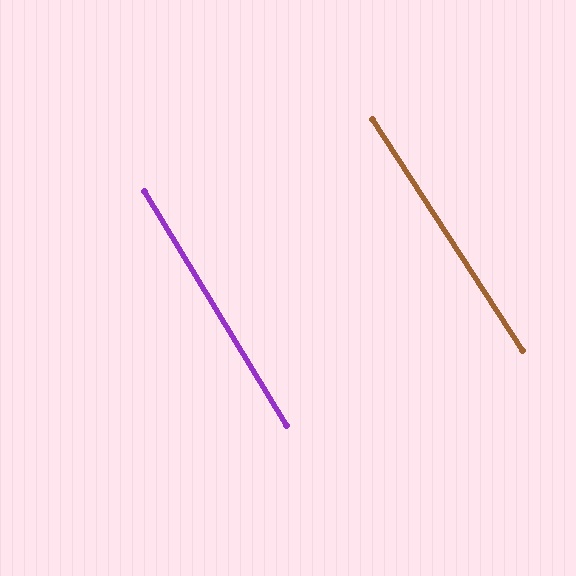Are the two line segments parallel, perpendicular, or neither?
Parallel — their directions differ by only 1.8°.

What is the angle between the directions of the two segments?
Approximately 2 degrees.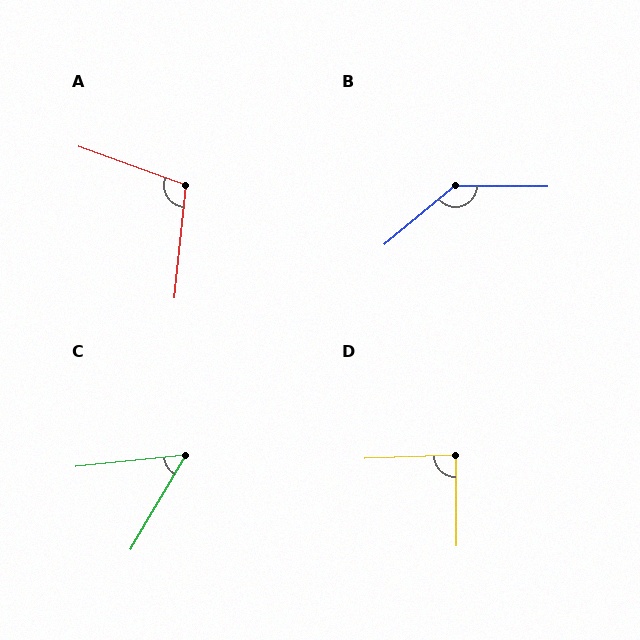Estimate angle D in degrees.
Approximately 89 degrees.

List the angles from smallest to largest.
C (53°), D (89°), A (104°), B (140°).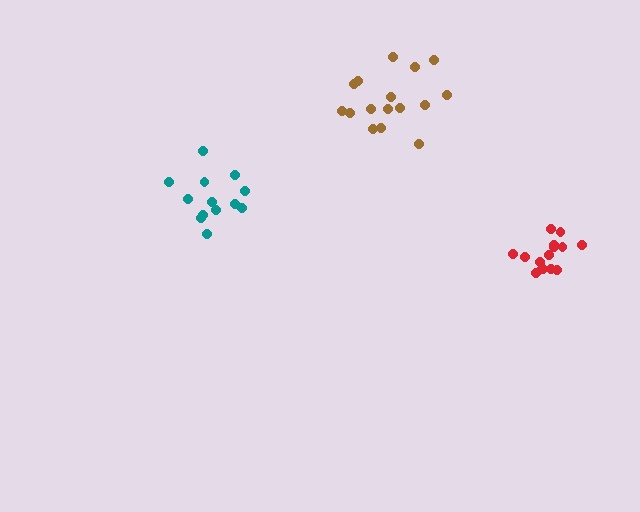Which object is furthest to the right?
The red cluster is rightmost.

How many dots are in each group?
Group 1: 16 dots, Group 2: 13 dots, Group 3: 15 dots (44 total).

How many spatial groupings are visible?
There are 3 spatial groupings.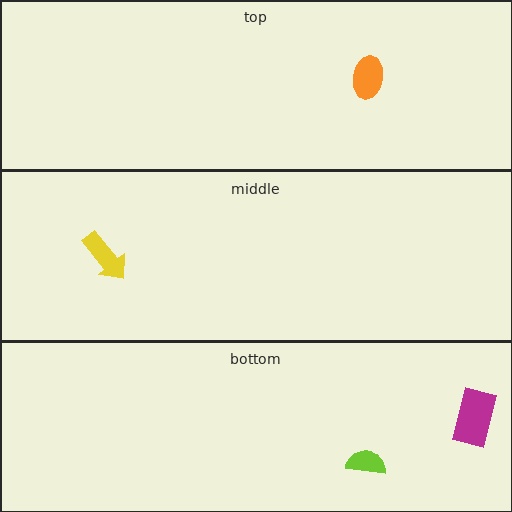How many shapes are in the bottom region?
2.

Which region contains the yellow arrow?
The middle region.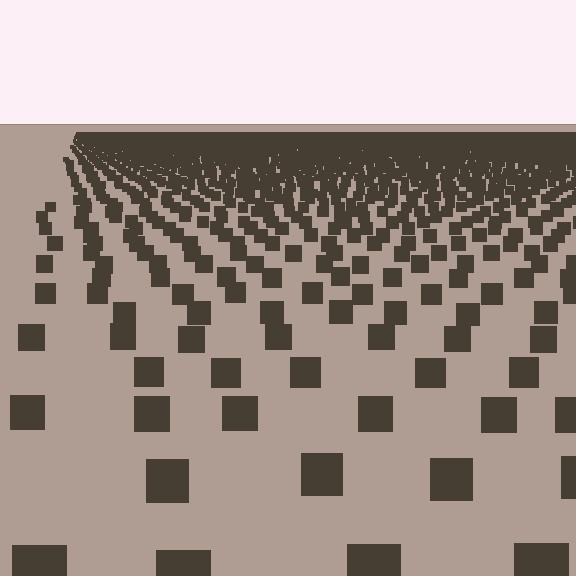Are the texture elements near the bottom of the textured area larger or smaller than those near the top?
Larger. Near the bottom, elements are closer to the viewer and appear at a bigger on-screen size.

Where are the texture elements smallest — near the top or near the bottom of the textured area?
Near the top.